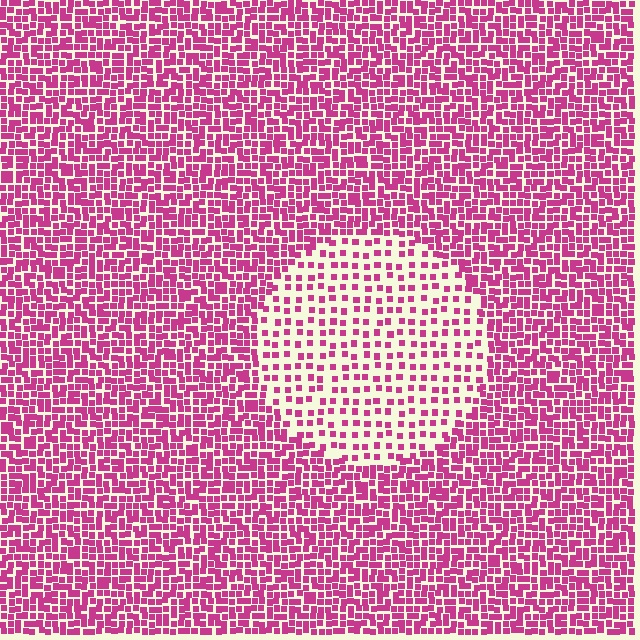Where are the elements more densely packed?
The elements are more densely packed outside the circle boundary.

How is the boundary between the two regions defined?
The boundary is defined by a change in element density (approximately 2.3x ratio). All elements are the same color, size, and shape.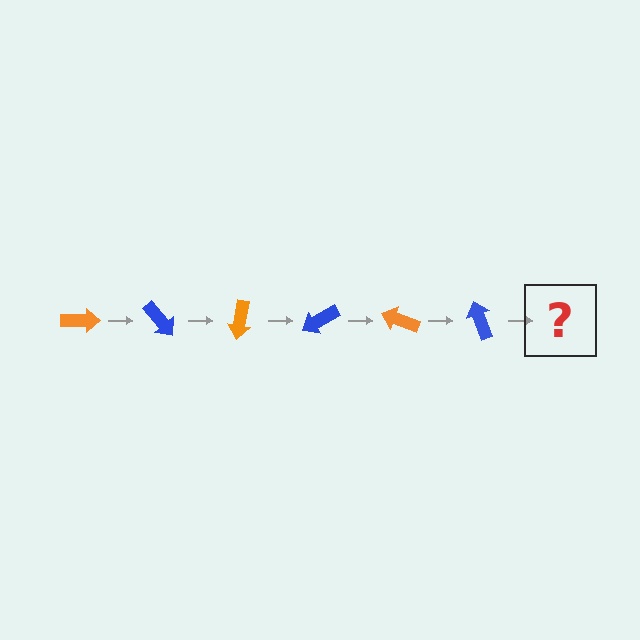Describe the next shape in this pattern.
It should be an orange arrow, rotated 300 degrees from the start.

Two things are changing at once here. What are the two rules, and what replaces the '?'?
The two rules are that it rotates 50 degrees each step and the color cycles through orange and blue. The '?' should be an orange arrow, rotated 300 degrees from the start.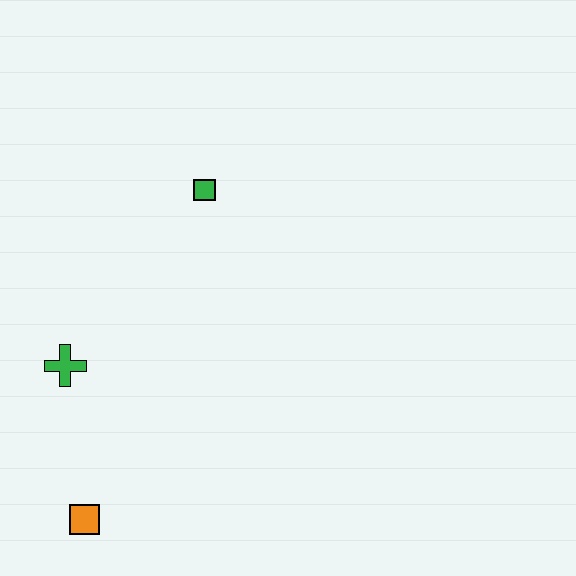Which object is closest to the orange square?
The green cross is closest to the orange square.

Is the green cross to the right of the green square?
No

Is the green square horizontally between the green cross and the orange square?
No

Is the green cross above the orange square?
Yes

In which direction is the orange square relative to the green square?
The orange square is below the green square.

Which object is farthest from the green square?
The orange square is farthest from the green square.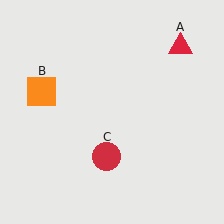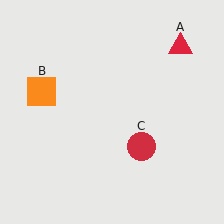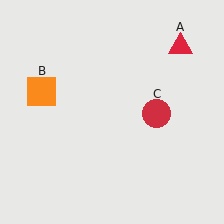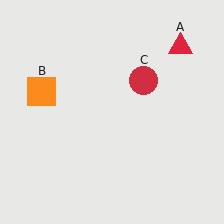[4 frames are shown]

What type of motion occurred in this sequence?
The red circle (object C) rotated counterclockwise around the center of the scene.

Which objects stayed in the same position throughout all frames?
Red triangle (object A) and orange square (object B) remained stationary.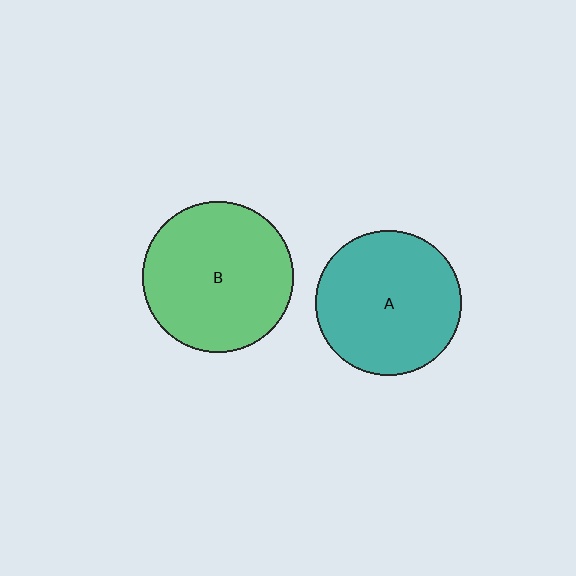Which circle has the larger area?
Circle B (green).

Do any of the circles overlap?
No, none of the circles overlap.